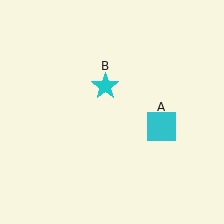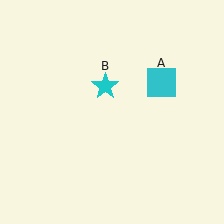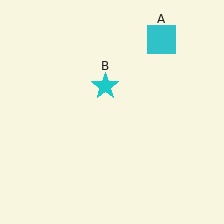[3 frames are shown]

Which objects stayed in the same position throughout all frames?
Cyan star (object B) remained stationary.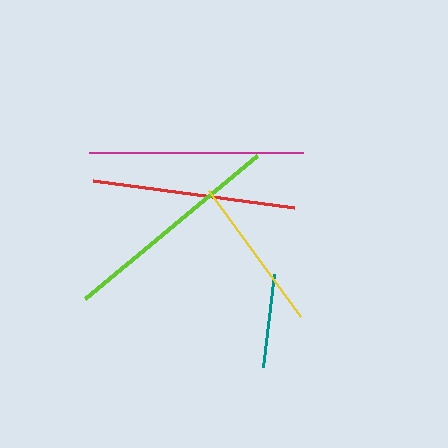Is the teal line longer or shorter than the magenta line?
The magenta line is longer than the teal line.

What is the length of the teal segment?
The teal segment is approximately 93 pixels long.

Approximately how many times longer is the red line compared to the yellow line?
The red line is approximately 1.3 times the length of the yellow line.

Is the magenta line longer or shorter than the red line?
The magenta line is longer than the red line.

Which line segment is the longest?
The lime line is the longest at approximately 224 pixels.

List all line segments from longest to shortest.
From longest to shortest: lime, magenta, red, yellow, teal.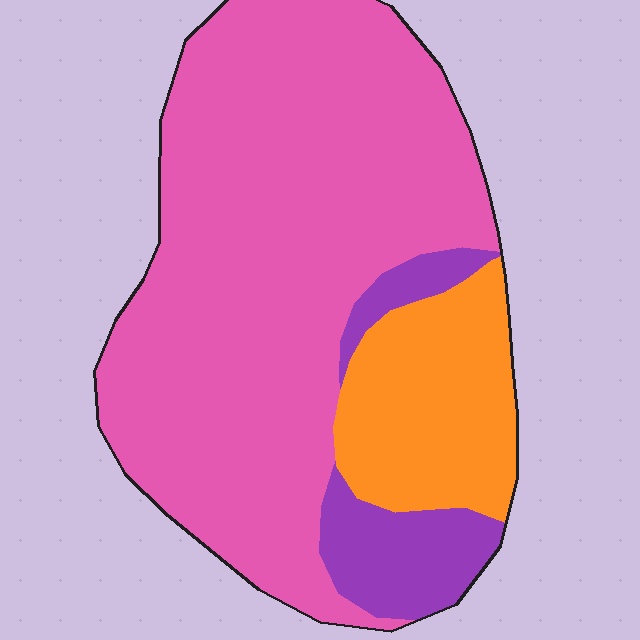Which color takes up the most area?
Pink, at roughly 70%.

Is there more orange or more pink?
Pink.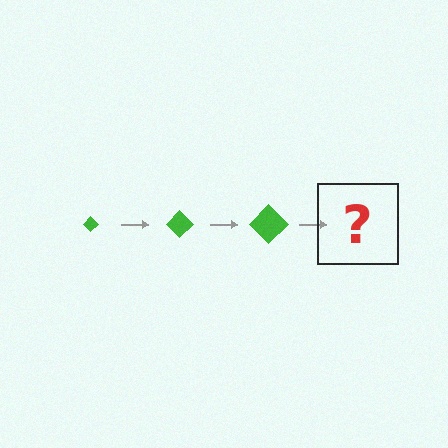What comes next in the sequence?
The next element should be a green diamond, larger than the previous one.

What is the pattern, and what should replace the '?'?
The pattern is that the diamond gets progressively larger each step. The '?' should be a green diamond, larger than the previous one.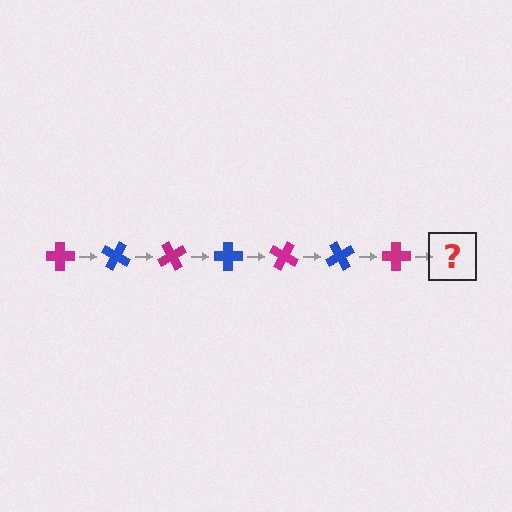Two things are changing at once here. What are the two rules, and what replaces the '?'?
The two rules are that it rotates 30 degrees each step and the color cycles through magenta and blue. The '?' should be a blue cross, rotated 210 degrees from the start.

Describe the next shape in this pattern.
It should be a blue cross, rotated 210 degrees from the start.